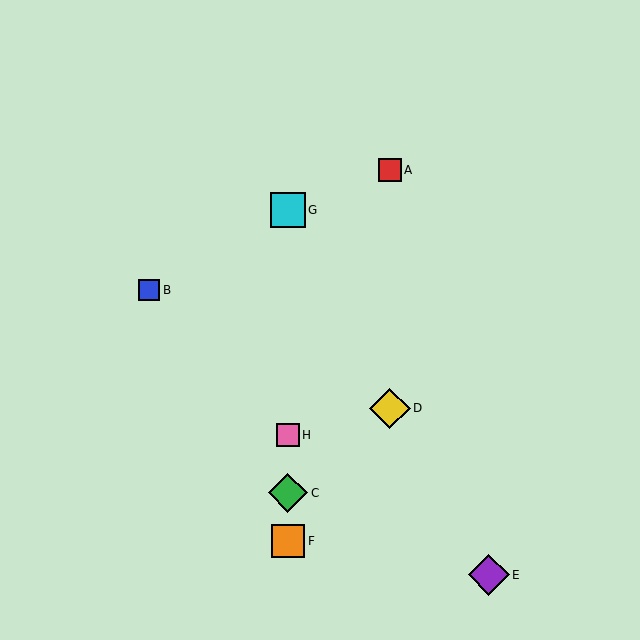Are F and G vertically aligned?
Yes, both are at x≈288.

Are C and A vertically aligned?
No, C is at x≈288 and A is at x≈390.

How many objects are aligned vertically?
4 objects (C, F, G, H) are aligned vertically.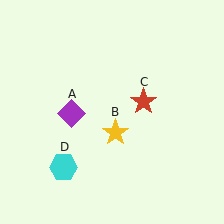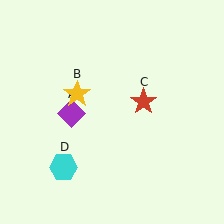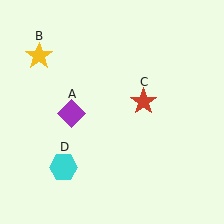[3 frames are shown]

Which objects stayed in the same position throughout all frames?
Purple diamond (object A) and red star (object C) and cyan hexagon (object D) remained stationary.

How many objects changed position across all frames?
1 object changed position: yellow star (object B).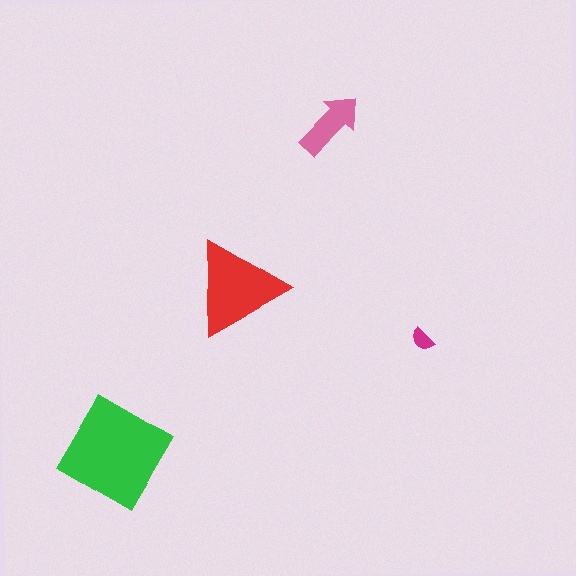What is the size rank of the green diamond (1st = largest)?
1st.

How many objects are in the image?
There are 4 objects in the image.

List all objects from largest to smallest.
The green diamond, the red triangle, the pink arrow, the magenta semicircle.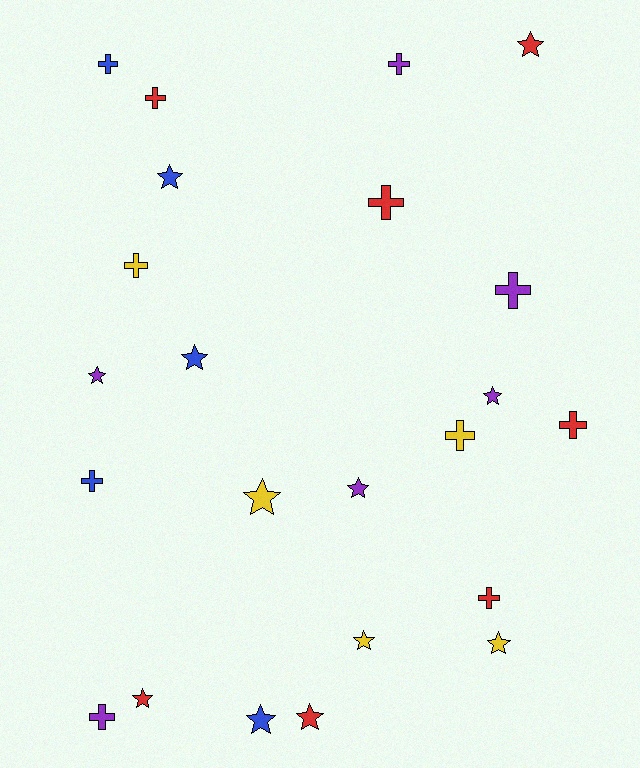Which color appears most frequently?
Red, with 7 objects.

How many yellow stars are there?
There are 3 yellow stars.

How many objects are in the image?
There are 23 objects.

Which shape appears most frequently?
Star, with 12 objects.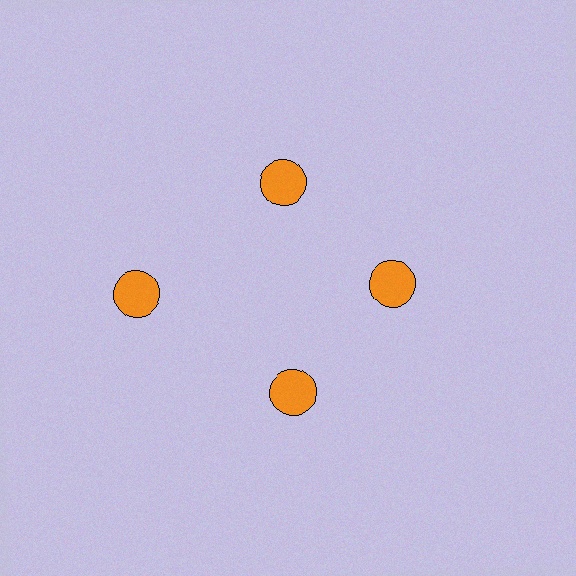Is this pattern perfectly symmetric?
No. The 4 orange circles are arranged in a ring, but one element near the 9 o'clock position is pushed outward from the center, breaking the 4-fold rotational symmetry.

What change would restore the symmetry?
The symmetry would be restored by moving it inward, back onto the ring so that all 4 circles sit at equal angles and equal distance from the center.